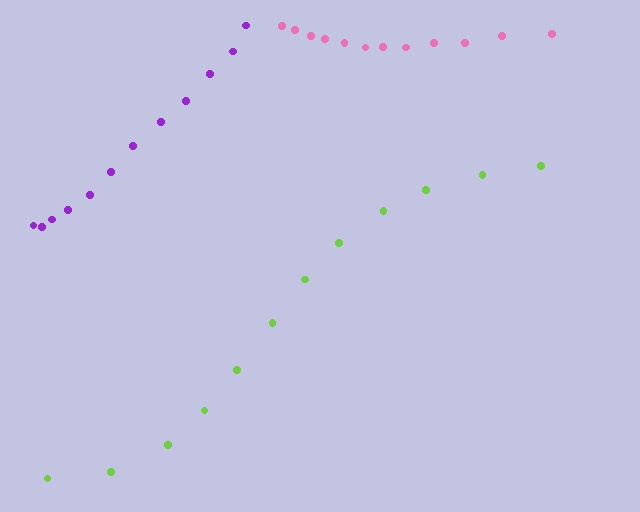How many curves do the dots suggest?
There are 3 distinct paths.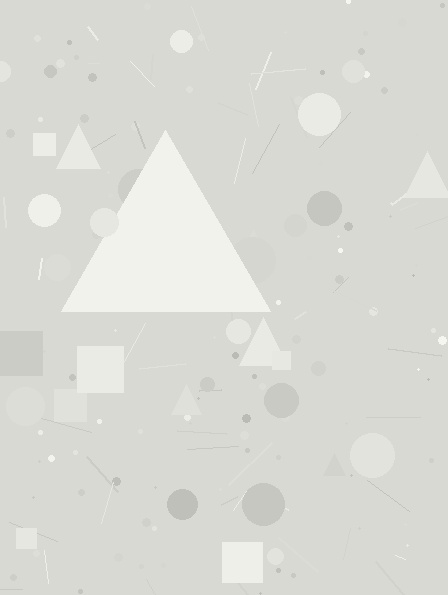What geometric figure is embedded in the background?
A triangle is embedded in the background.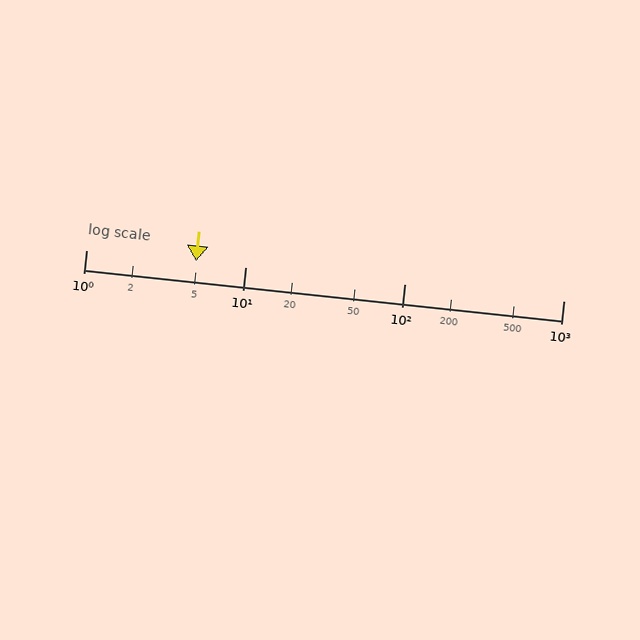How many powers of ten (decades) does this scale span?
The scale spans 3 decades, from 1 to 1000.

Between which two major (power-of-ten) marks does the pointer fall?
The pointer is between 1 and 10.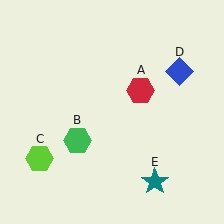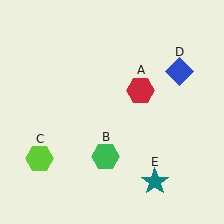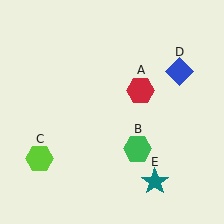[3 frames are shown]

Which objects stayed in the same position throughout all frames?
Red hexagon (object A) and lime hexagon (object C) and blue diamond (object D) and teal star (object E) remained stationary.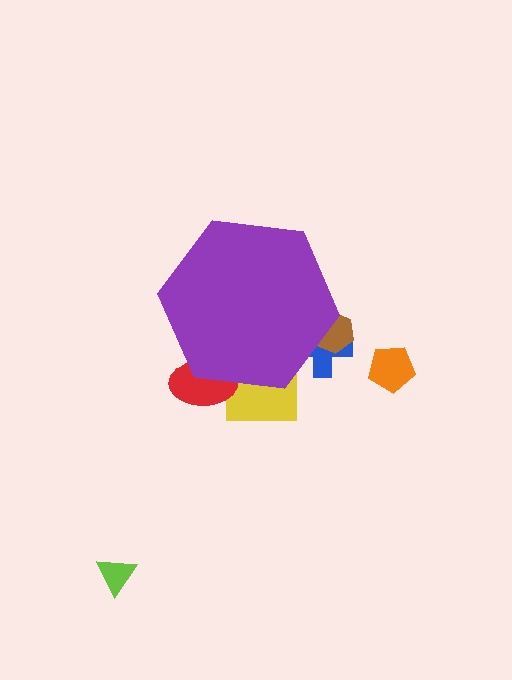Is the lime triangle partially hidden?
No, the lime triangle is fully visible.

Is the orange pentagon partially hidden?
No, the orange pentagon is fully visible.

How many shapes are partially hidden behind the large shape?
4 shapes are partially hidden.